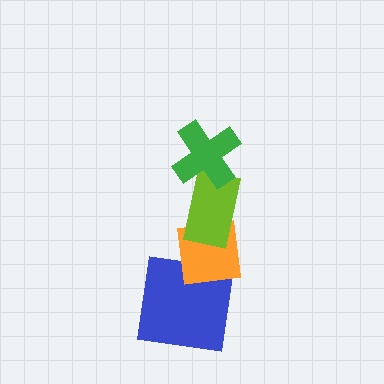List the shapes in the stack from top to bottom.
From top to bottom: the green cross, the lime rectangle, the orange square, the blue square.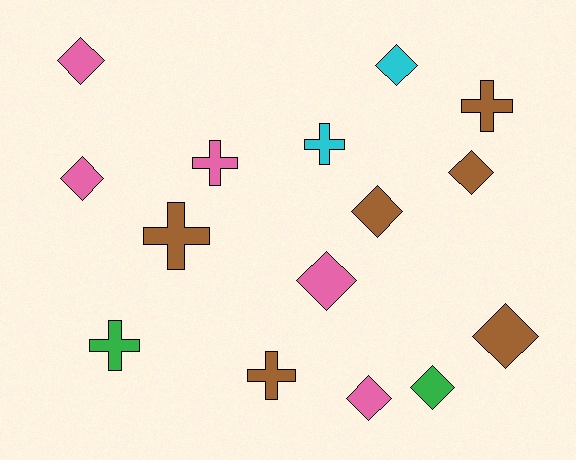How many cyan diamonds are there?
There is 1 cyan diamond.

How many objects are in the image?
There are 15 objects.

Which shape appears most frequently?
Diamond, with 9 objects.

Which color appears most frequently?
Brown, with 6 objects.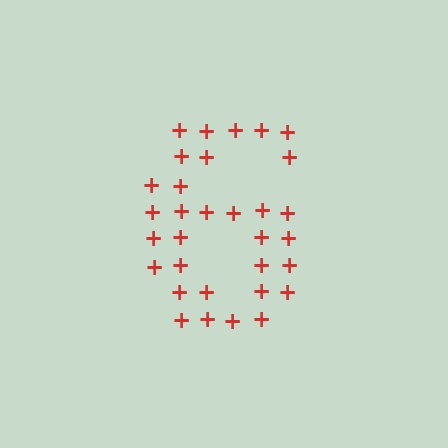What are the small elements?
The small elements are plus signs.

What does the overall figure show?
The overall figure shows the digit 6.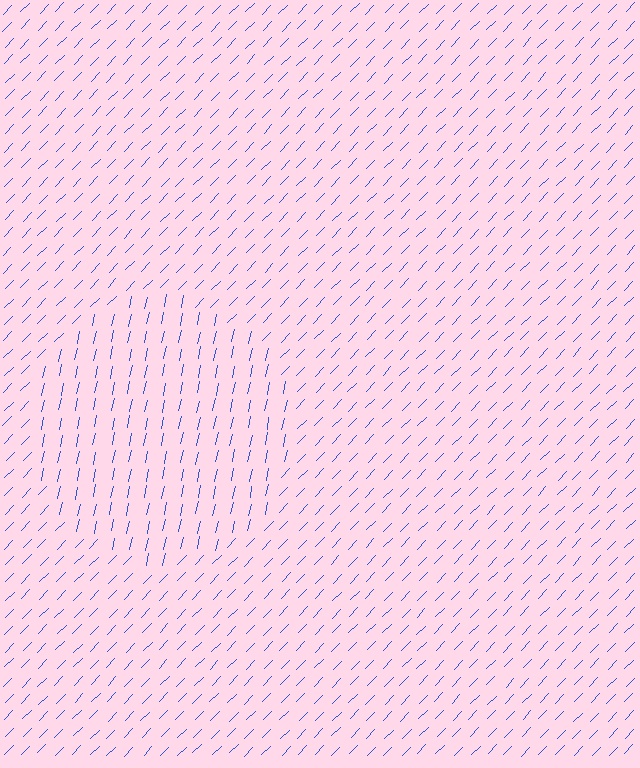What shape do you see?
I see a circle.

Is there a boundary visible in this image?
Yes, there is a texture boundary formed by a change in line orientation.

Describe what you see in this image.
The image is filled with small blue line segments. A circle region in the image has lines oriented differently from the surrounding lines, creating a visible texture boundary.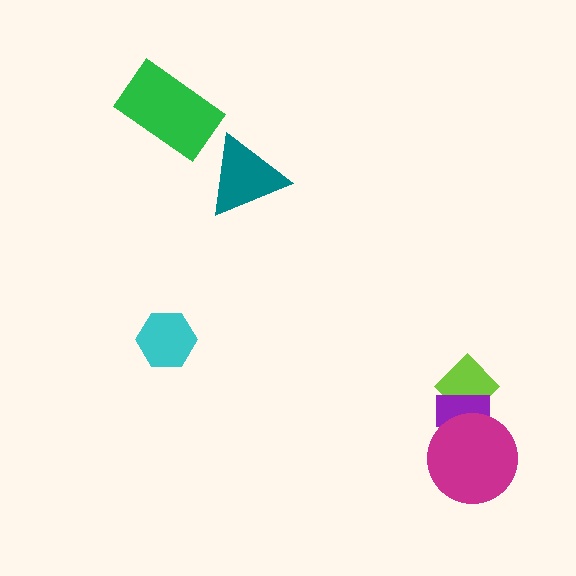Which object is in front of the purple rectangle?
The magenta circle is in front of the purple rectangle.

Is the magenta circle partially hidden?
No, no other shape covers it.